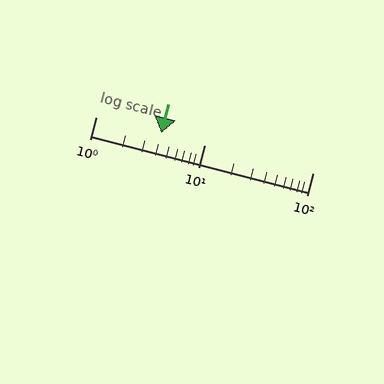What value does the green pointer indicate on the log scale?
The pointer indicates approximately 4.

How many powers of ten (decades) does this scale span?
The scale spans 2 decades, from 1 to 100.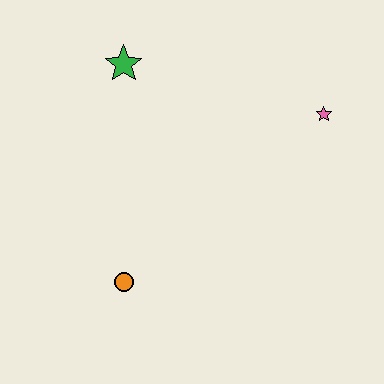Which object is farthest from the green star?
The orange circle is farthest from the green star.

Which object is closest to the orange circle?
The green star is closest to the orange circle.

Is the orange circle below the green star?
Yes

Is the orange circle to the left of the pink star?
Yes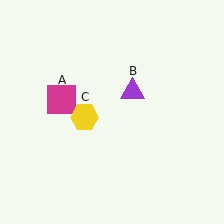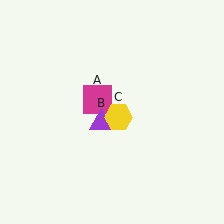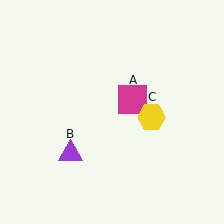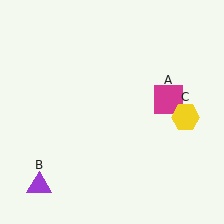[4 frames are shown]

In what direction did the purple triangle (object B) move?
The purple triangle (object B) moved down and to the left.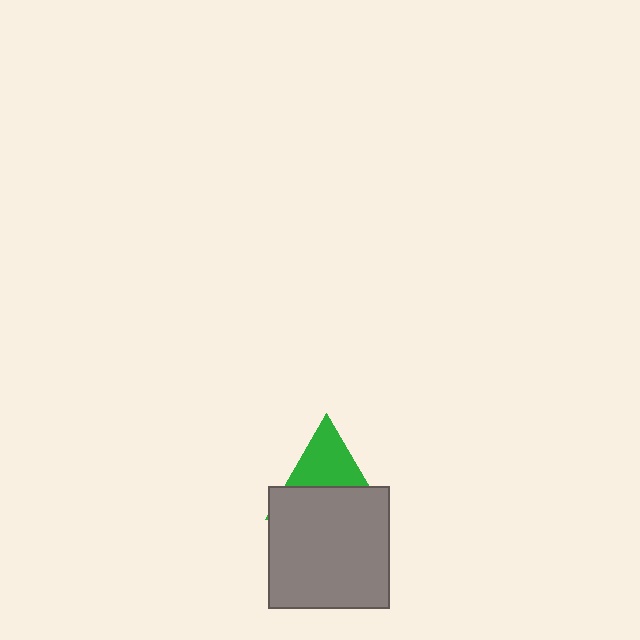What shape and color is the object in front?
The object in front is a gray square.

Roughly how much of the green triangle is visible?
About half of it is visible (roughly 47%).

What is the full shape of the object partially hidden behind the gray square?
The partially hidden object is a green triangle.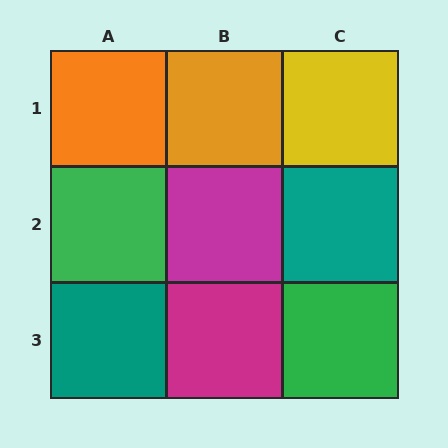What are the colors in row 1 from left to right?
Orange, orange, yellow.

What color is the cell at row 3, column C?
Green.